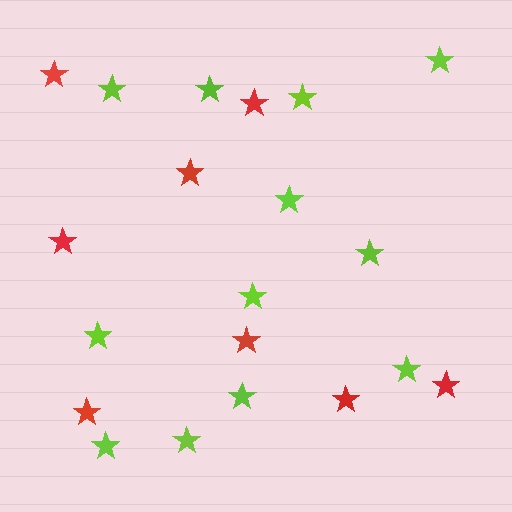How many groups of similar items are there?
There are 2 groups: one group of red stars (8) and one group of lime stars (12).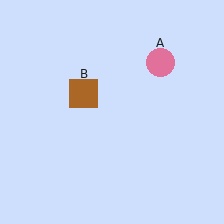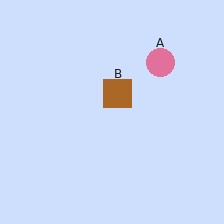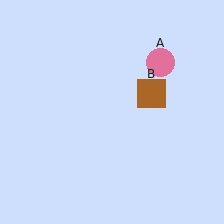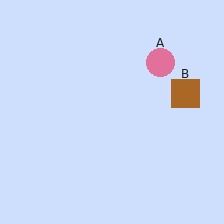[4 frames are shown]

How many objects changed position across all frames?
1 object changed position: brown square (object B).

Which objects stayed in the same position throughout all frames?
Pink circle (object A) remained stationary.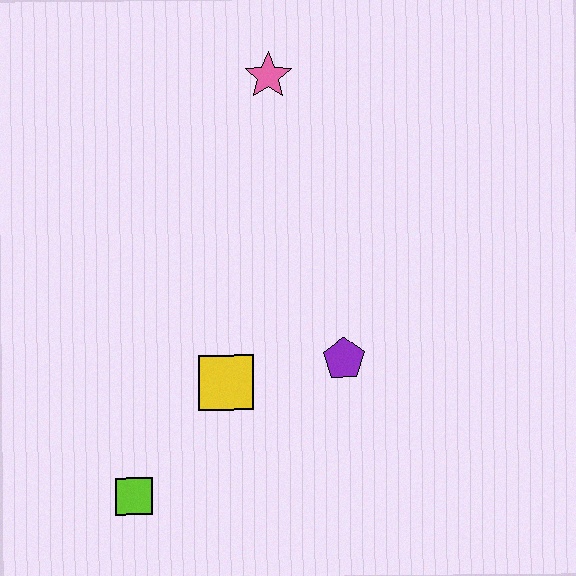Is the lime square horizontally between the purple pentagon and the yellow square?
No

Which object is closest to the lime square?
The yellow square is closest to the lime square.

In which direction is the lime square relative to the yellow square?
The lime square is below the yellow square.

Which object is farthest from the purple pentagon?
The pink star is farthest from the purple pentagon.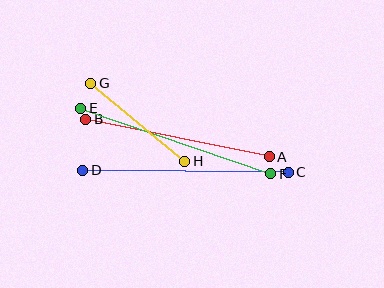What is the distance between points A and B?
The distance is approximately 187 pixels.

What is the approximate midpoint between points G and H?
The midpoint is at approximately (138, 122) pixels.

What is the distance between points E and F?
The distance is approximately 201 pixels.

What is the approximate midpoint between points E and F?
The midpoint is at approximately (176, 141) pixels.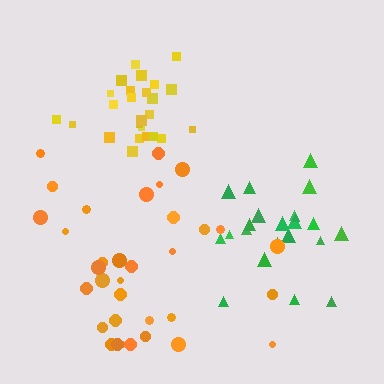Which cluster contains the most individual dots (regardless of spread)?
Orange (34).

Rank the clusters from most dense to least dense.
yellow, green, orange.